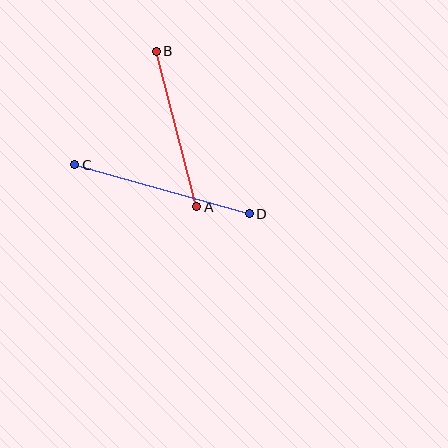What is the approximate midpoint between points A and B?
The midpoint is at approximately (177, 129) pixels.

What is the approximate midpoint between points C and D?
The midpoint is at approximately (162, 189) pixels.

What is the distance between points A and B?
The distance is approximately 161 pixels.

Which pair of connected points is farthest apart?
Points C and D are farthest apart.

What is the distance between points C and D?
The distance is approximately 181 pixels.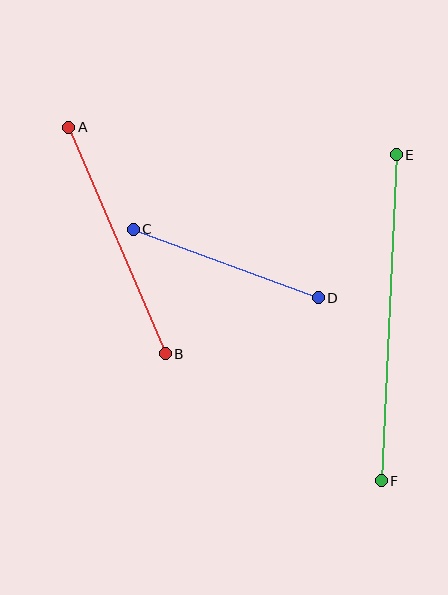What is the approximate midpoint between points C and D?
The midpoint is at approximately (226, 263) pixels.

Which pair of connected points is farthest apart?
Points E and F are farthest apart.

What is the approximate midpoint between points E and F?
The midpoint is at approximately (389, 318) pixels.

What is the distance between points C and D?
The distance is approximately 197 pixels.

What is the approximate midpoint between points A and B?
The midpoint is at approximately (117, 240) pixels.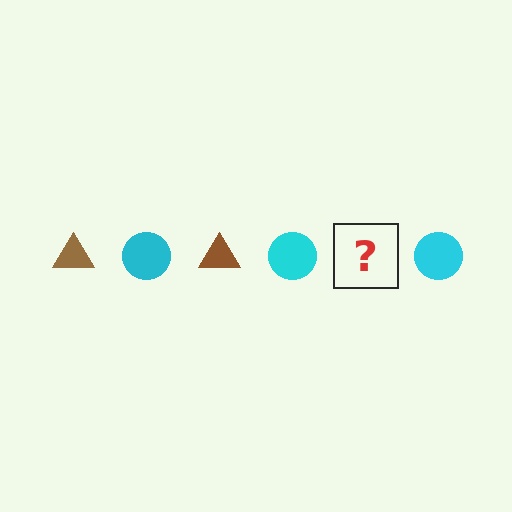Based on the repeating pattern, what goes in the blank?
The blank should be a brown triangle.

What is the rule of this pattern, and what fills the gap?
The rule is that the pattern alternates between brown triangle and cyan circle. The gap should be filled with a brown triangle.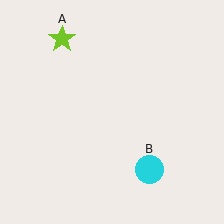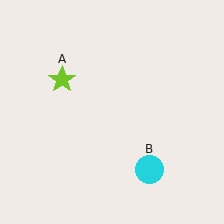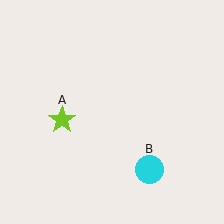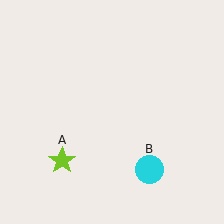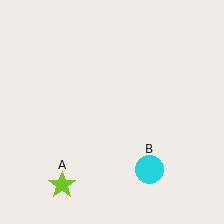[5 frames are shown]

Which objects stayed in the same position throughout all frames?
Cyan circle (object B) remained stationary.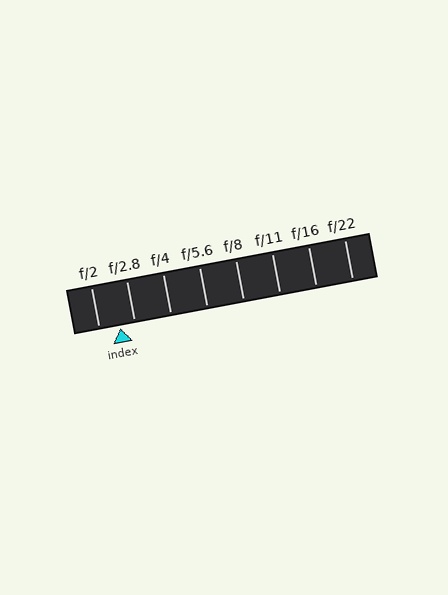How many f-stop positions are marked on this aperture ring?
There are 8 f-stop positions marked.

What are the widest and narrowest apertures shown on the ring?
The widest aperture shown is f/2 and the narrowest is f/22.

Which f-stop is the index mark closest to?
The index mark is closest to f/2.8.